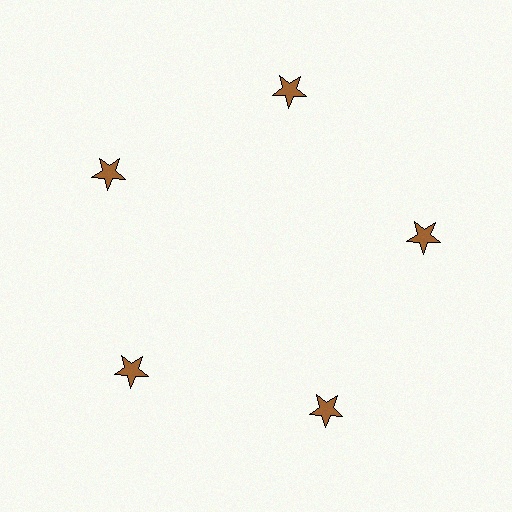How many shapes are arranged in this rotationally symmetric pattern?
There are 5 shapes, arranged in 5 groups of 1.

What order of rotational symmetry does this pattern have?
This pattern has 5-fold rotational symmetry.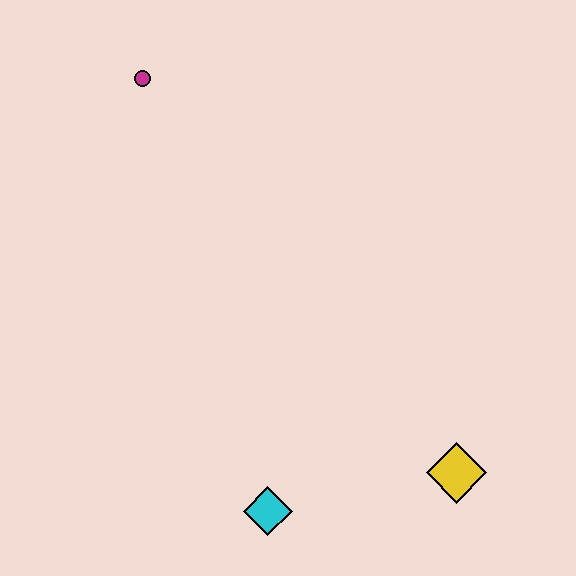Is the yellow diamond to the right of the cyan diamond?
Yes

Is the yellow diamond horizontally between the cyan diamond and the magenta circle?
No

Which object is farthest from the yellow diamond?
The magenta circle is farthest from the yellow diamond.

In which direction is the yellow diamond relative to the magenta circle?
The yellow diamond is below the magenta circle.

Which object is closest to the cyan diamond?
The yellow diamond is closest to the cyan diamond.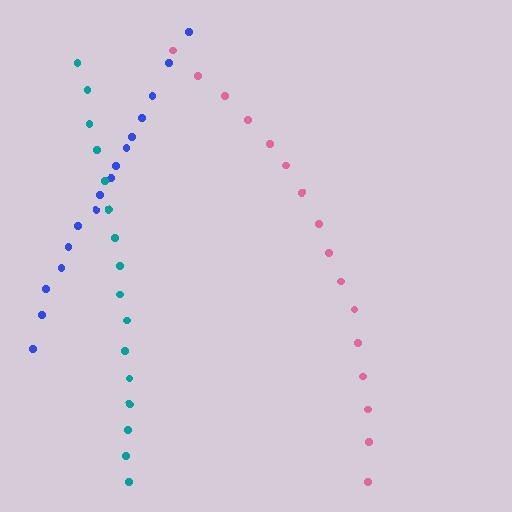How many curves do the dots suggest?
There are 3 distinct paths.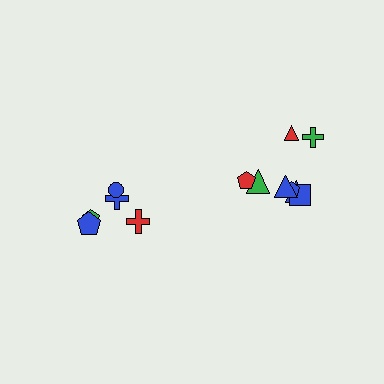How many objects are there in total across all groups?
There are 13 objects.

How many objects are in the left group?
There are 5 objects.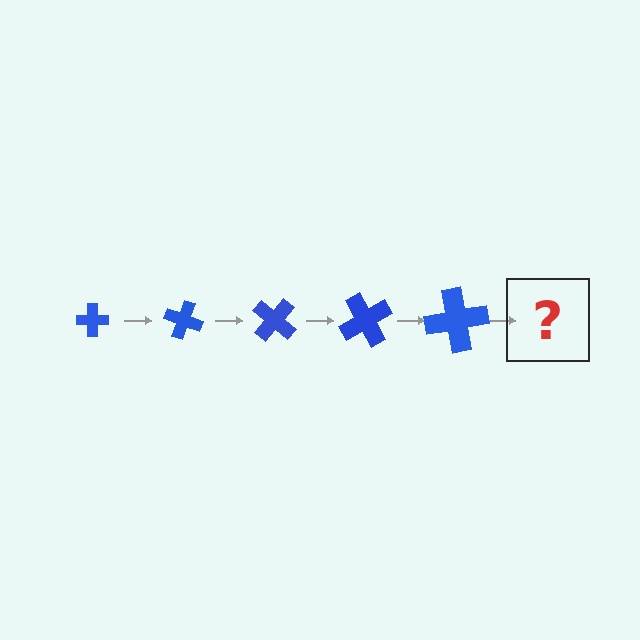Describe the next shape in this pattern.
It should be a cross, larger than the previous one and rotated 100 degrees from the start.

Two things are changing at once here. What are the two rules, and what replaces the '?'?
The two rules are that the cross grows larger each step and it rotates 20 degrees each step. The '?' should be a cross, larger than the previous one and rotated 100 degrees from the start.